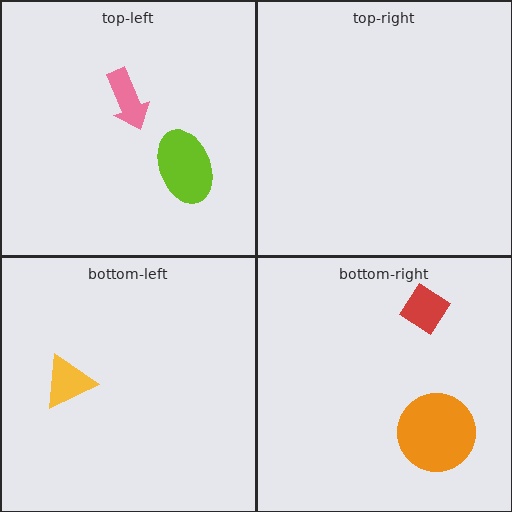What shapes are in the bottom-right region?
The orange circle, the red diamond.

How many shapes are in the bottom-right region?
2.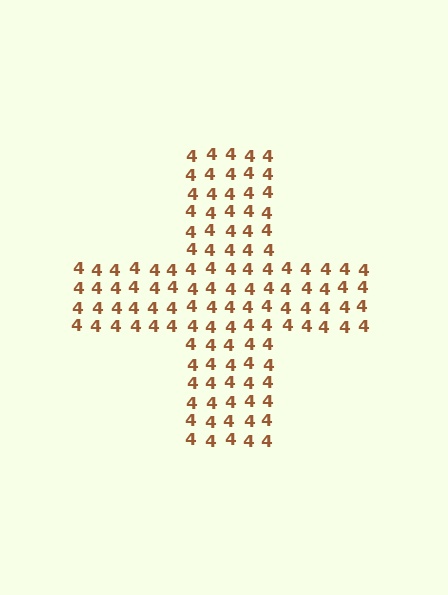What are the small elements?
The small elements are digit 4's.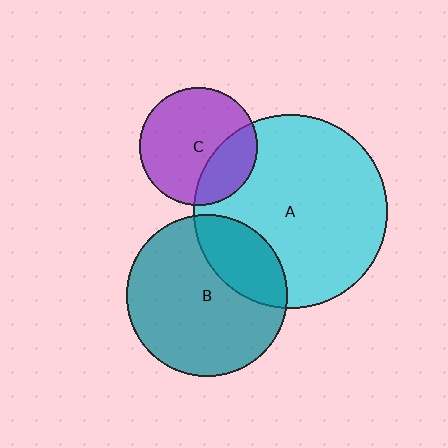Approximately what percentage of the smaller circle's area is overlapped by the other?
Approximately 30%.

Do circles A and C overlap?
Yes.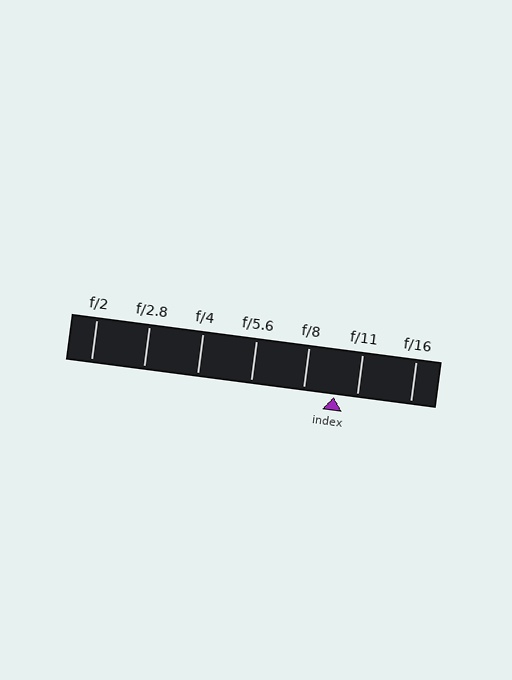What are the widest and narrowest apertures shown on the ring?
The widest aperture shown is f/2 and the narrowest is f/16.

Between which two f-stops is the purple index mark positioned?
The index mark is between f/8 and f/11.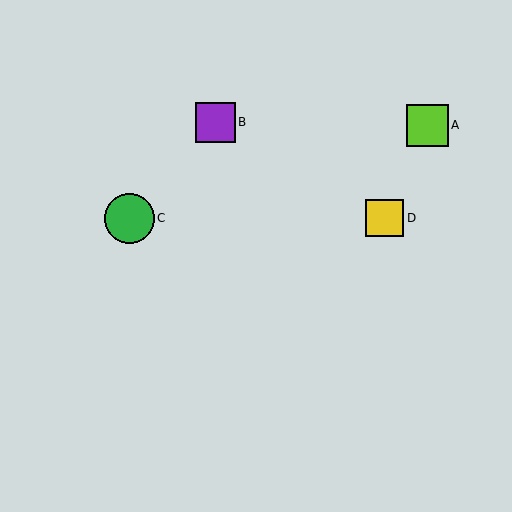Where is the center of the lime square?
The center of the lime square is at (427, 125).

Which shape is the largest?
The green circle (labeled C) is the largest.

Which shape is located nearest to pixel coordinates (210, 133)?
The purple square (labeled B) at (215, 122) is nearest to that location.